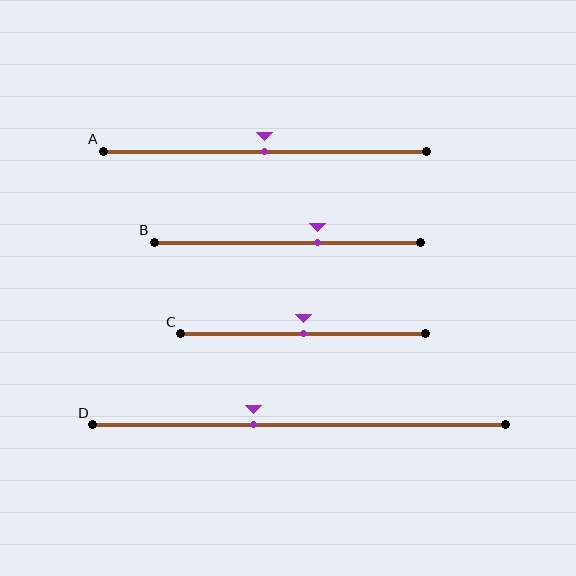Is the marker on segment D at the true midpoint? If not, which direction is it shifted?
No, the marker on segment D is shifted to the left by about 11% of the segment length.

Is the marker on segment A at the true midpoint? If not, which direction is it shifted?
Yes, the marker on segment A is at the true midpoint.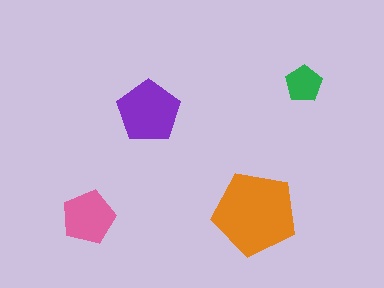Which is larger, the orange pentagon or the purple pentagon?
The orange one.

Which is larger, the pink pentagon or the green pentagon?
The pink one.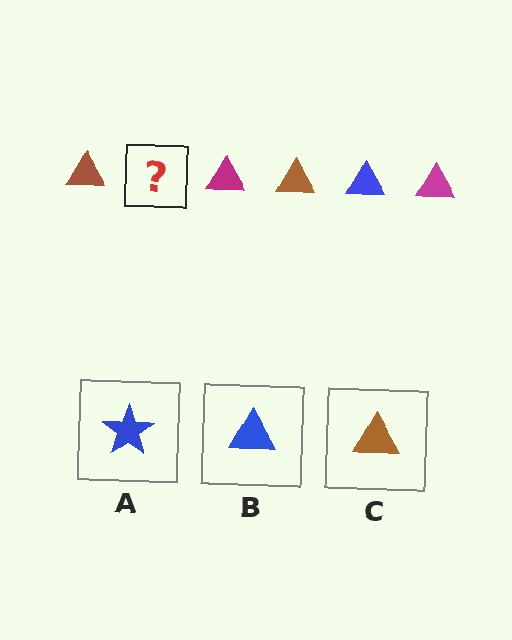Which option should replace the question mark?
Option B.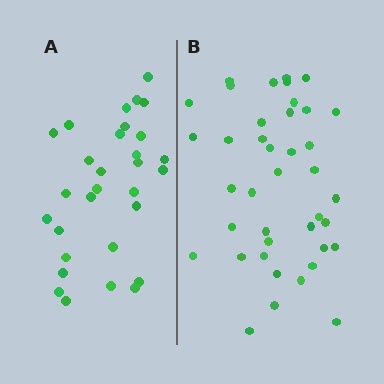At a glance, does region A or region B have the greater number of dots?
Region B (the right region) has more dots.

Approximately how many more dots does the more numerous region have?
Region B has roughly 10 or so more dots than region A.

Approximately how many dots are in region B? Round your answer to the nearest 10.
About 40 dots.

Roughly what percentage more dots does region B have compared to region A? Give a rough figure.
About 35% more.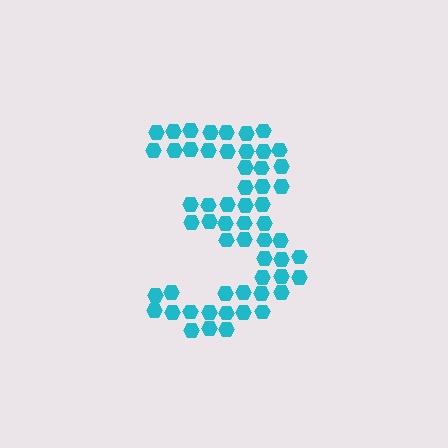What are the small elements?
The small elements are hexagons.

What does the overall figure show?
The overall figure shows the digit 3.